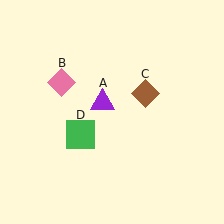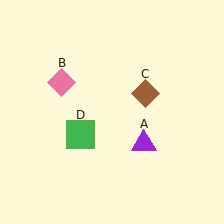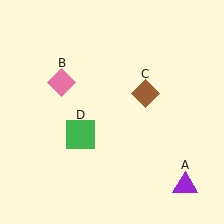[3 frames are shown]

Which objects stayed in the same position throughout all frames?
Pink diamond (object B) and brown diamond (object C) and green square (object D) remained stationary.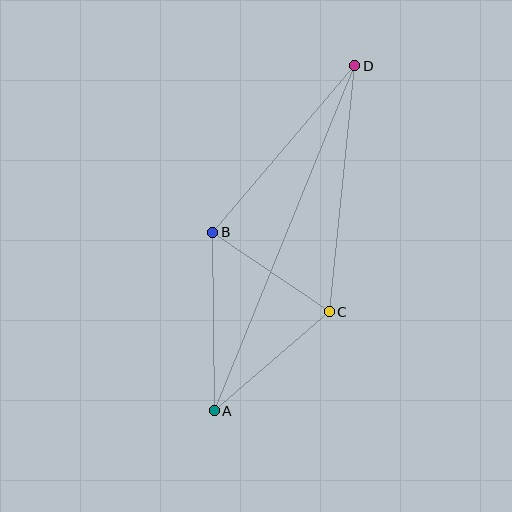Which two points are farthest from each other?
Points A and D are farthest from each other.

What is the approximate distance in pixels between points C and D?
The distance between C and D is approximately 247 pixels.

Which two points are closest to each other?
Points B and C are closest to each other.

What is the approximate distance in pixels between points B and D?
The distance between B and D is approximately 219 pixels.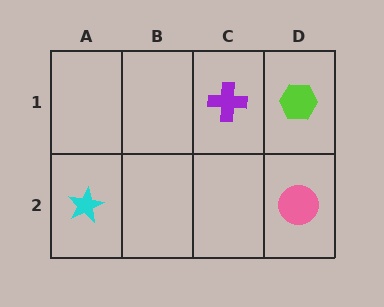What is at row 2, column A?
A cyan star.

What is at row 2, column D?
A pink circle.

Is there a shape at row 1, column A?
No, that cell is empty.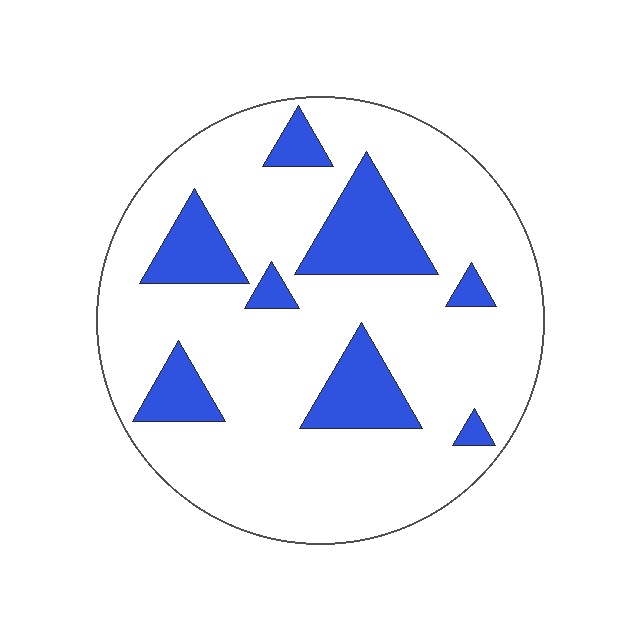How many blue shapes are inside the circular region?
8.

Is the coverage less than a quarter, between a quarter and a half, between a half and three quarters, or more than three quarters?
Less than a quarter.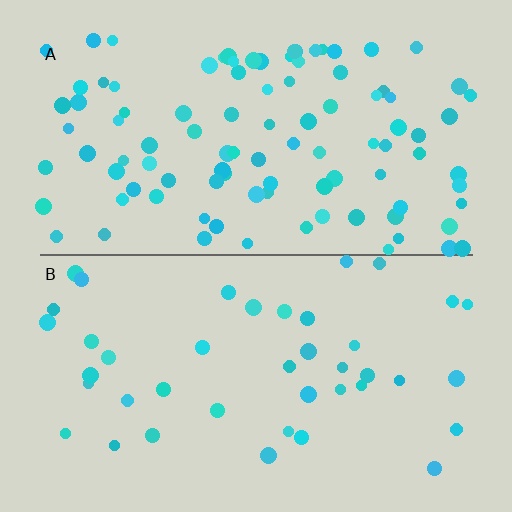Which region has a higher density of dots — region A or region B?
A (the top).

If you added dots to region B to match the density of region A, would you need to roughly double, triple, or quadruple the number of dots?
Approximately double.